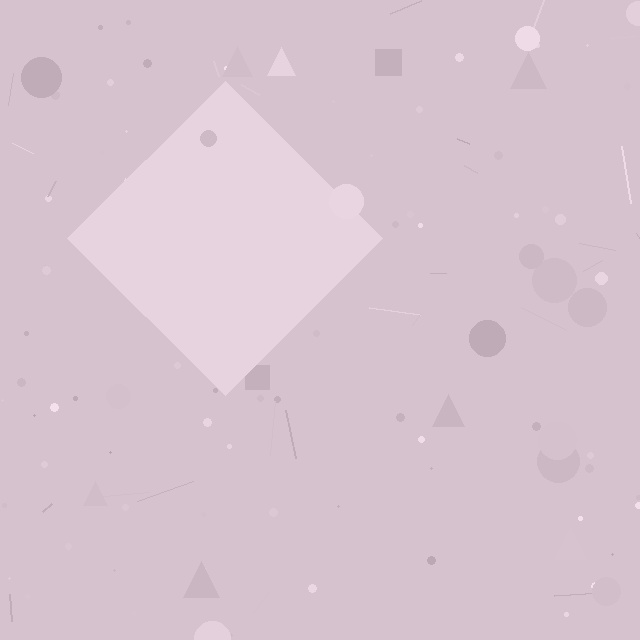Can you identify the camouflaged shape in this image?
The camouflaged shape is a diamond.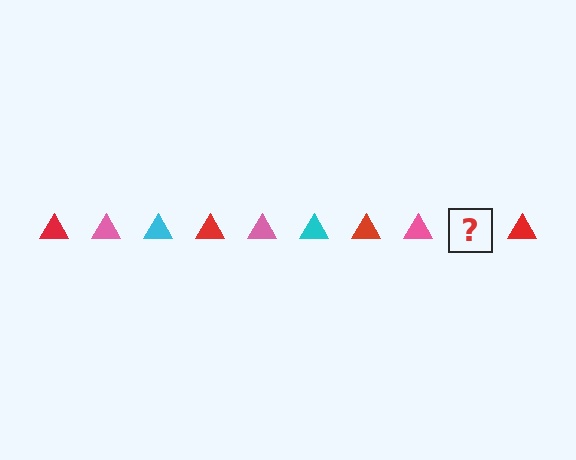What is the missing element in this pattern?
The missing element is a cyan triangle.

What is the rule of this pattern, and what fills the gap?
The rule is that the pattern cycles through red, pink, cyan triangles. The gap should be filled with a cyan triangle.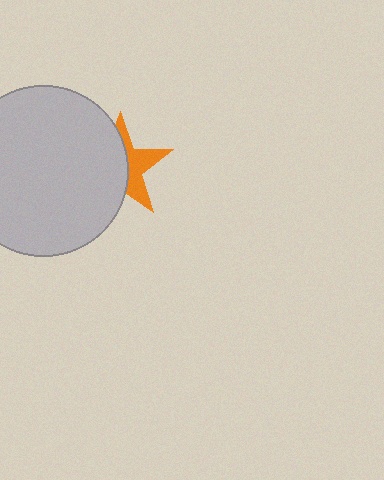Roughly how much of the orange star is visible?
A small part of it is visible (roughly 41%).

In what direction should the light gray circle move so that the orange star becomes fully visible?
The light gray circle should move left. That is the shortest direction to clear the overlap and leave the orange star fully visible.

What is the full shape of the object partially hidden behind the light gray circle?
The partially hidden object is an orange star.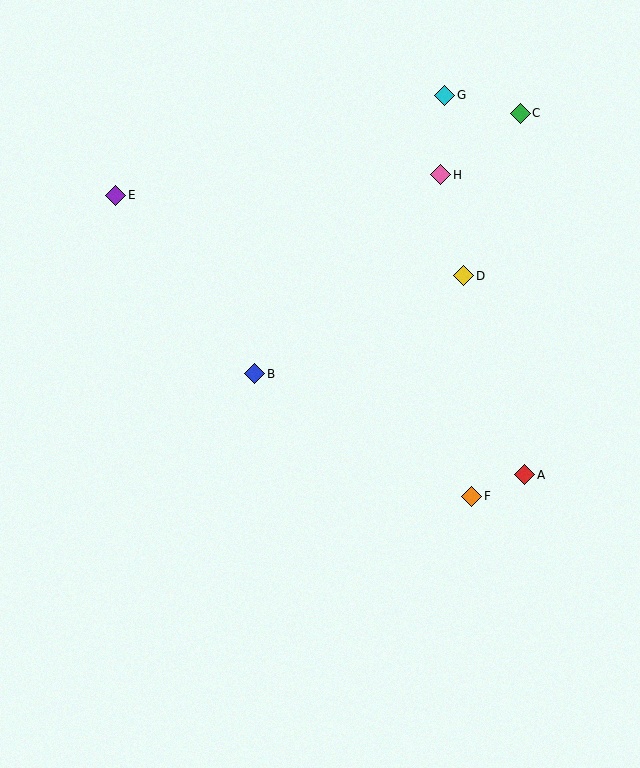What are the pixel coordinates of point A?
Point A is at (525, 475).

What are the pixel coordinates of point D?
Point D is at (463, 276).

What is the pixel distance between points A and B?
The distance between A and B is 289 pixels.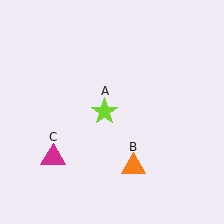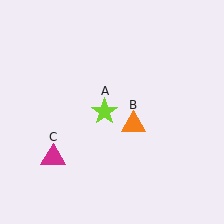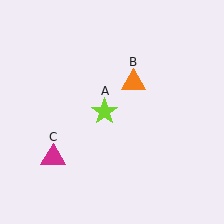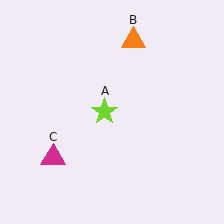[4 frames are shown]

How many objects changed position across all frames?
1 object changed position: orange triangle (object B).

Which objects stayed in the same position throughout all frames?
Lime star (object A) and magenta triangle (object C) remained stationary.